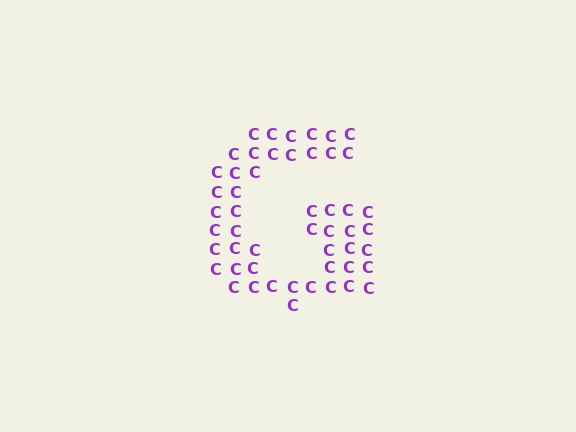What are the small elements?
The small elements are letter C's.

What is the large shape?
The large shape is the letter G.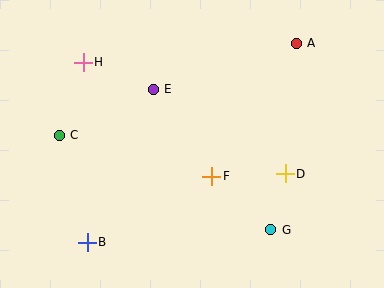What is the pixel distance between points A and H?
The distance between A and H is 214 pixels.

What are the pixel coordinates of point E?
Point E is at (153, 89).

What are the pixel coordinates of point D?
Point D is at (285, 174).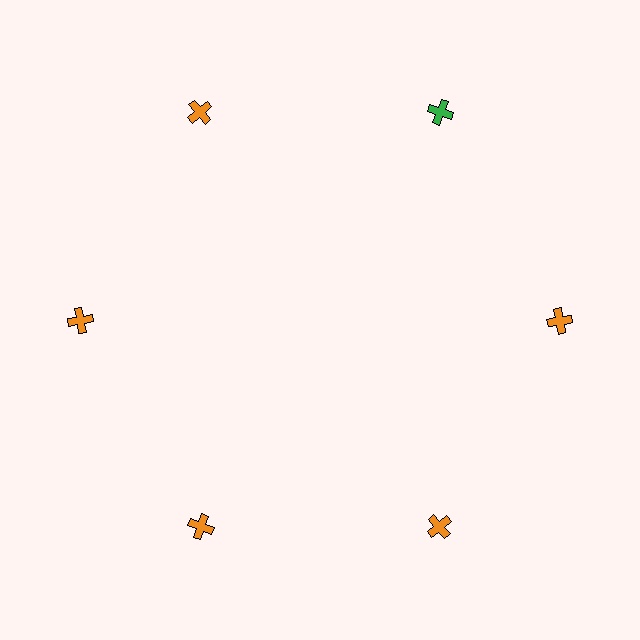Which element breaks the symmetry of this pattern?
The green cross at roughly the 1 o'clock position breaks the symmetry. All other shapes are orange crosses.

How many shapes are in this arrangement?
There are 6 shapes arranged in a ring pattern.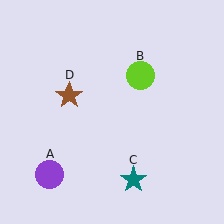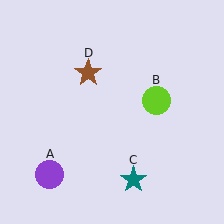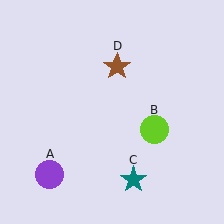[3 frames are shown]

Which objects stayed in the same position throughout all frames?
Purple circle (object A) and teal star (object C) remained stationary.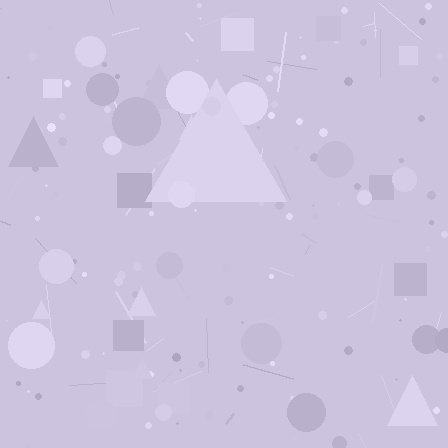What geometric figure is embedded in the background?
A triangle is embedded in the background.